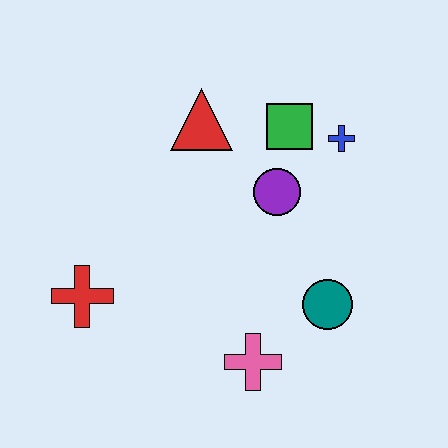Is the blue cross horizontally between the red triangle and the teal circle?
No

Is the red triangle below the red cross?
No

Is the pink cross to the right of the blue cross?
No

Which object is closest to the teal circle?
The pink cross is closest to the teal circle.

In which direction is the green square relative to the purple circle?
The green square is above the purple circle.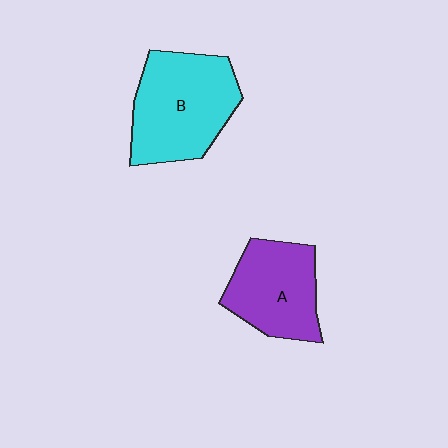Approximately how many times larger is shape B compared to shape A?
Approximately 1.3 times.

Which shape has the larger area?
Shape B (cyan).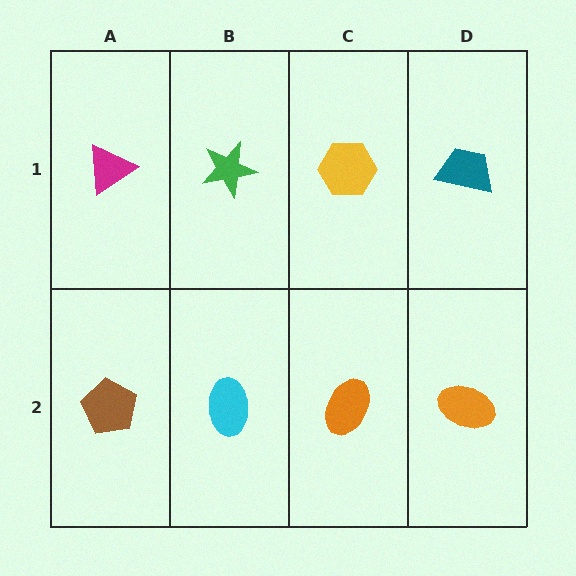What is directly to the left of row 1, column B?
A magenta triangle.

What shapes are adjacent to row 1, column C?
An orange ellipse (row 2, column C), a green star (row 1, column B), a teal trapezoid (row 1, column D).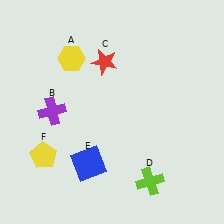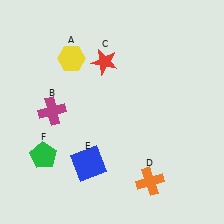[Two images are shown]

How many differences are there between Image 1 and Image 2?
There are 3 differences between the two images.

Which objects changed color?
B changed from purple to magenta. D changed from lime to orange. F changed from yellow to green.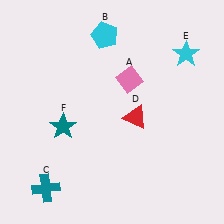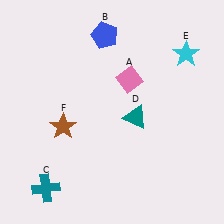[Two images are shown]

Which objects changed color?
B changed from cyan to blue. D changed from red to teal. F changed from teal to brown.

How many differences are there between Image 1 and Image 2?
There are 3 differences between the two images.